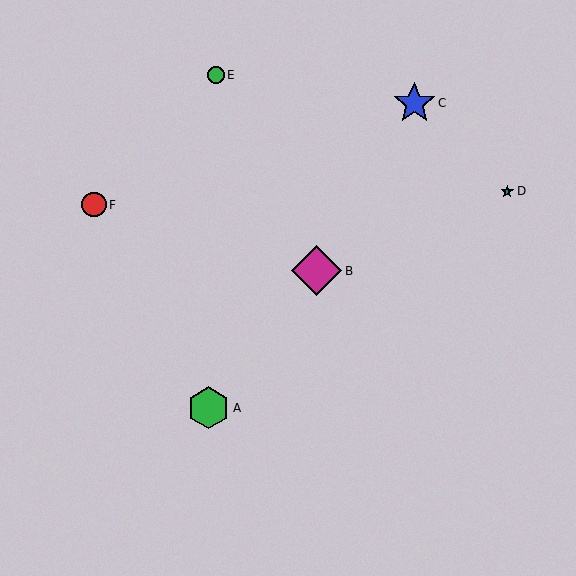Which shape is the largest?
The magenta diamond (labeled B) is the largest.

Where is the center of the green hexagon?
The center of the green hexagon is at (209, 408).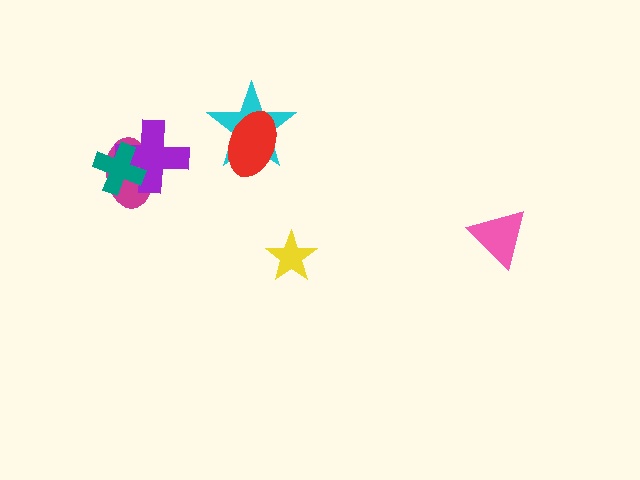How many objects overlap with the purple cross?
2 objects overlap with the purple cross.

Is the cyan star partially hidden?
Yes, it is partially covered by another shape.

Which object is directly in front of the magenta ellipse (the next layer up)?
The purple cross is directly in front of the magenta ellipse.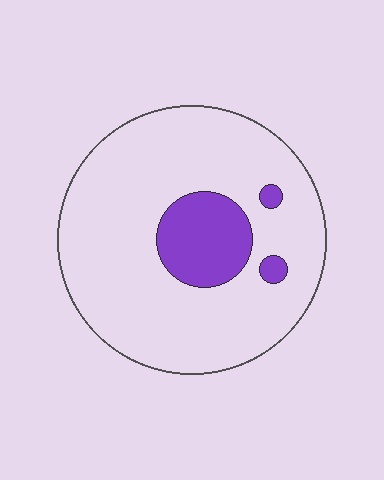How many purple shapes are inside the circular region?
3.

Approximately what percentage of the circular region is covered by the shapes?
Approximately 15%.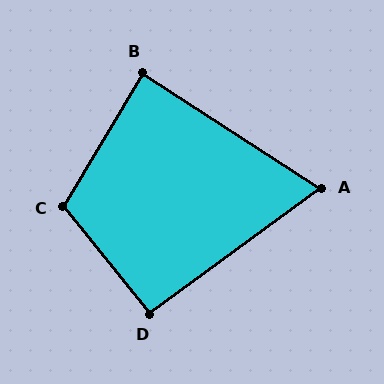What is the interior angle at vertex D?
Approximately 93 degrees (approximately right).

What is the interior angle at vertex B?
Approximately 87 degrees (approximately right).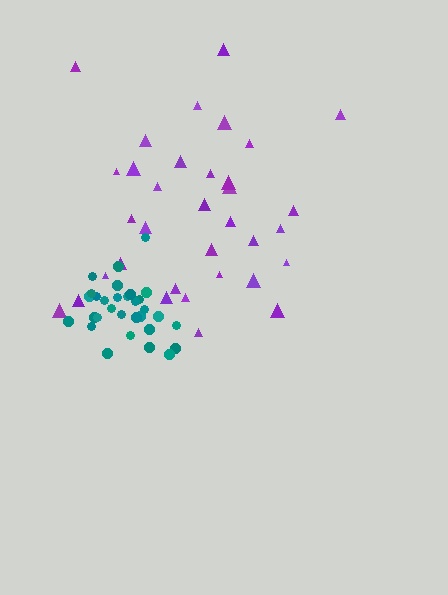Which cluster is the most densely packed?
Teal.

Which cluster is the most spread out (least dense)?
Purple.